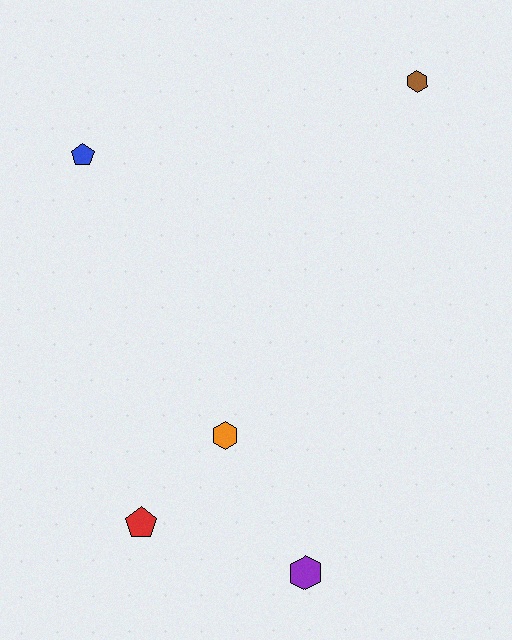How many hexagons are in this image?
There are 3 hexagons.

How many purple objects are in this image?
There is 1 purple object.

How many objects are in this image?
There are 5 objects.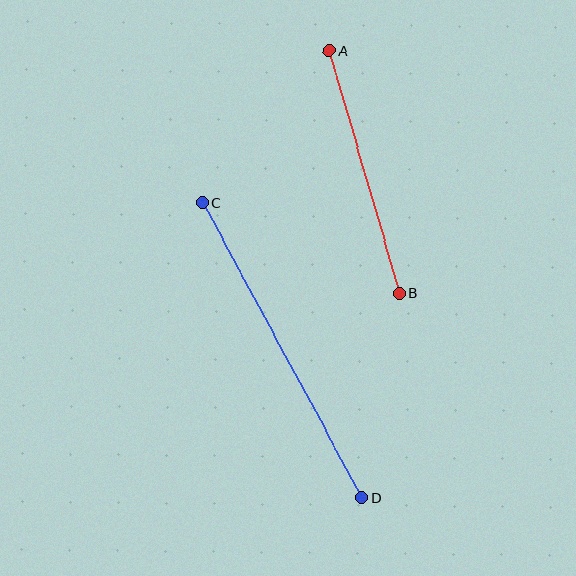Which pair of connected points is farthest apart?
Points C and D are farthest apart.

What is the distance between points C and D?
The distance is approximately 335 pixels.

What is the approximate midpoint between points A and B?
The midpoint is at approximately (364, 172) pixels.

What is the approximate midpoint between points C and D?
The midpoint is at approximately (282, 350) pixels.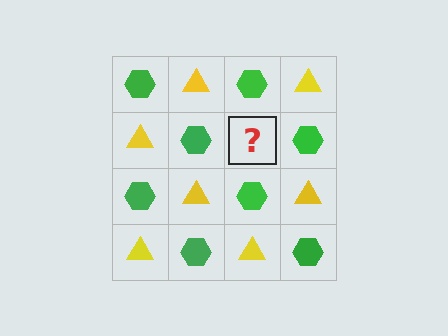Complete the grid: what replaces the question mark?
The question mark should be replaced with a yellow triangle.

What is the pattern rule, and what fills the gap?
The rule is that it alternates green hexagon and yellow triangle in a checkerboard pattern. The gap should be filled with a yellow triangle.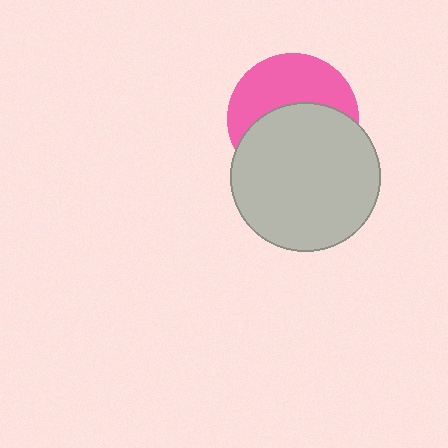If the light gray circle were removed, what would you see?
You would see the complete pink circle.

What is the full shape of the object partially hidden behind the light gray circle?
The partially hidden object is a pink circle.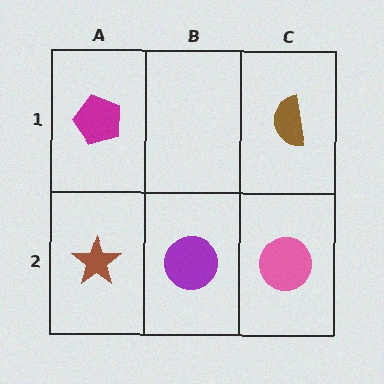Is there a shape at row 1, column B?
No, that cell is empty.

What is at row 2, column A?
A brown star.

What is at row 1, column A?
A magenta pentagon.